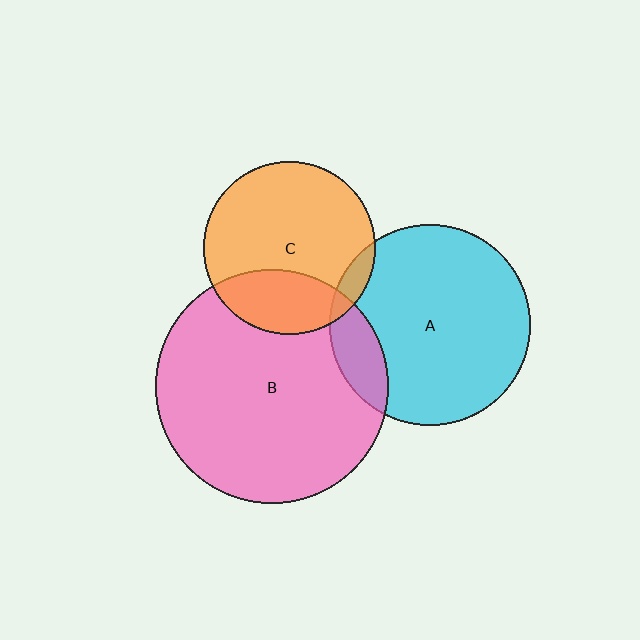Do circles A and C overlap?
Yes.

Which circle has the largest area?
Circle B (pink).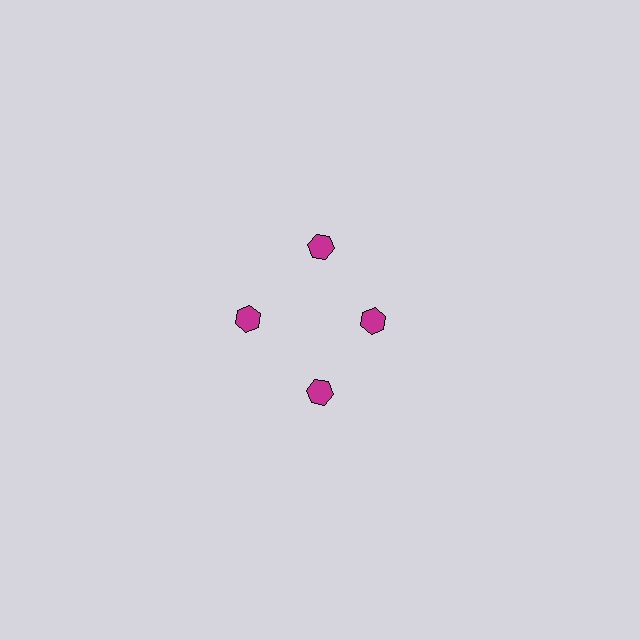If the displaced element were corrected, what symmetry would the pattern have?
It would have 4-fold rotational symmetry — the pattern would map onto itself every 90 degrees.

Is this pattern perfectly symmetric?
No. The 4 magenta hexagons are arranged in a ring, but one element near the 3 o'clock position is pulled inward toward the center, breaking the 4-fold rotational symmetry.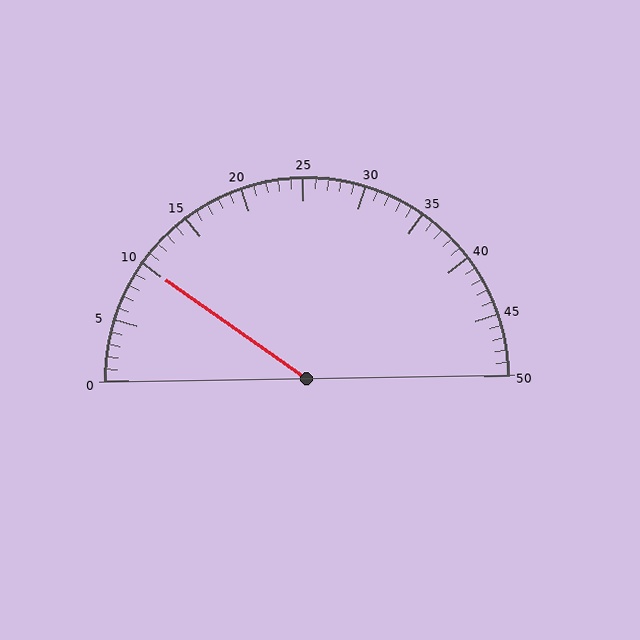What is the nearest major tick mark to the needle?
The nearest major tick mark is 10.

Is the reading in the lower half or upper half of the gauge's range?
The reading is in the lower half of the range (0 to 50).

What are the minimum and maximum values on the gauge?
The gauge ranges from 0 to 50.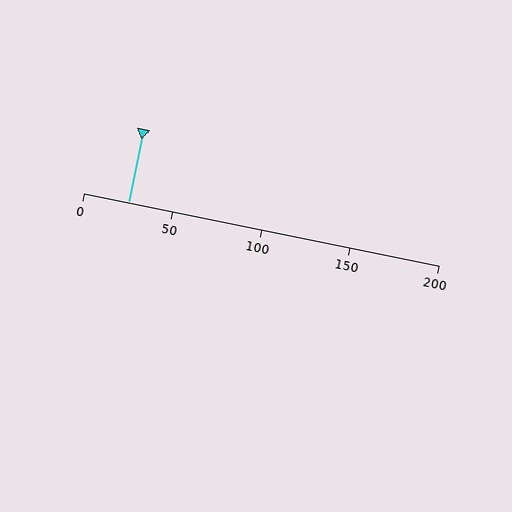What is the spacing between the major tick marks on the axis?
The major ticks are spaced 50 apart.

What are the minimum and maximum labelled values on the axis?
The axis runs from 0 to 200.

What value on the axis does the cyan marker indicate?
The marker indicates approximately 25.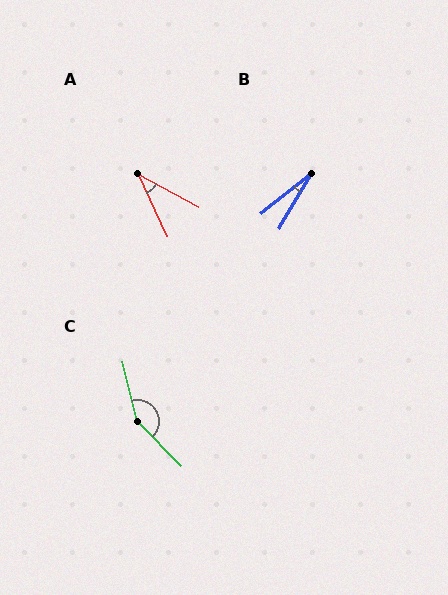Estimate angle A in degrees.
Approximately 36 degrees.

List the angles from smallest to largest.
B (21°), A (36°), C (150°).